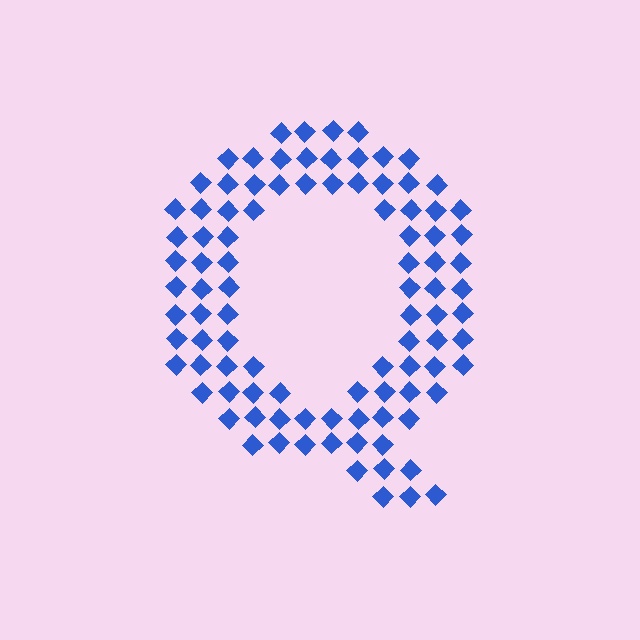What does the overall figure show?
The overall figure shows the letter Q.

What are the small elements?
The small elements are diamonds.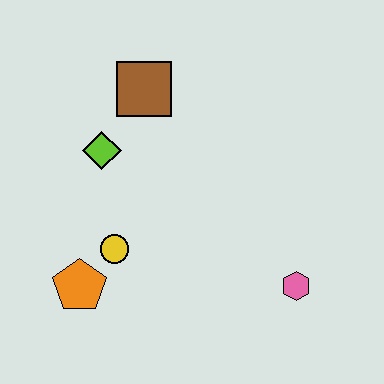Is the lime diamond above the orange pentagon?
Yes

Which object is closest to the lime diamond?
The brown square is closest to the lime diamond.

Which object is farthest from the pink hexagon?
The brown square is farthest from the pink hexagon.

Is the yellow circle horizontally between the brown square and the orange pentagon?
Yes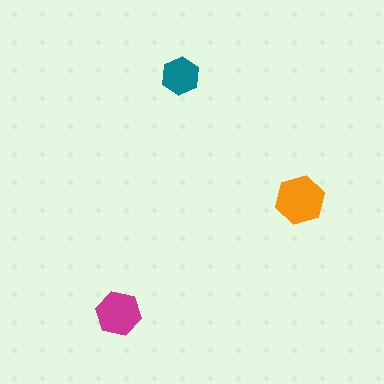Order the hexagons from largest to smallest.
the orange one, the magenta one, the teal one.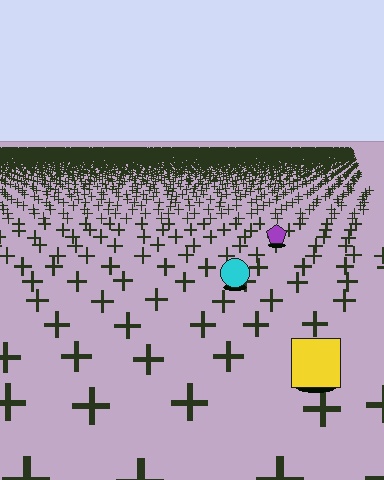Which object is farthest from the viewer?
The purple pentagon is farthest from the viewer. It appears smaller and the ground texture around it is denser.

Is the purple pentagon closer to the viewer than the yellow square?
No. The yellow square is closer — you can tell from the texture gradient: the ground texture is coarser near it.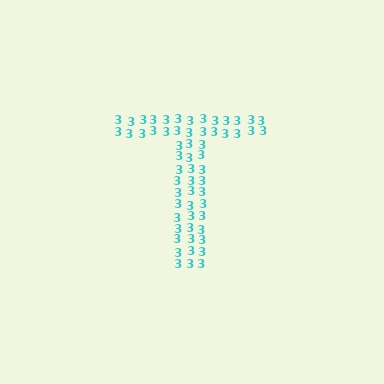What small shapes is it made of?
It is made of small digit 3's.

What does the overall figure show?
The overall figure shows the letter T.